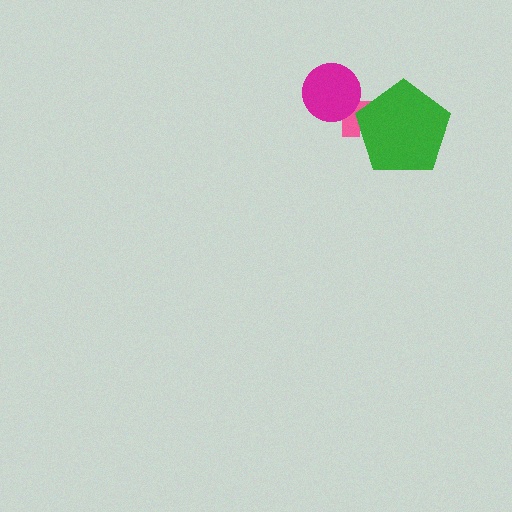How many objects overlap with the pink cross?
2 objects overlap with the pink cross.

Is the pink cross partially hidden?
Yes, it is partially covered by another shape.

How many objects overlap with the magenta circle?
1 object overlaps with the magenta circle.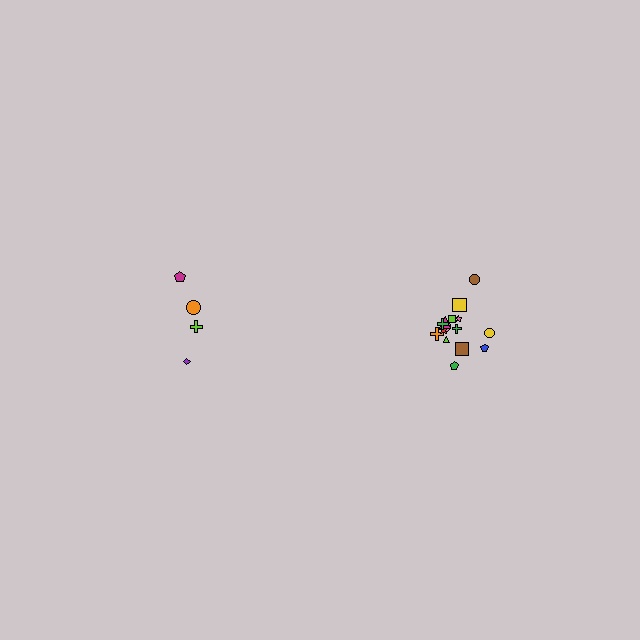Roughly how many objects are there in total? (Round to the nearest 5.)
Roughly 20 objects in total.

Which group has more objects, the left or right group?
The right group.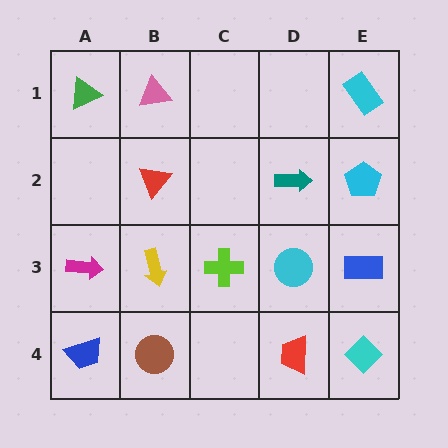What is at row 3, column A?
A magenta arrow.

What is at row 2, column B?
A red triangle.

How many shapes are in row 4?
4 shapes.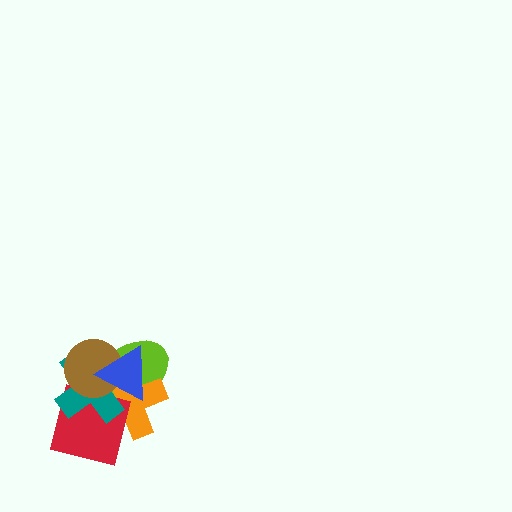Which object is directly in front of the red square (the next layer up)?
The teal cross is directly in front of the red square.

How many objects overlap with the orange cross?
5 objects overlap with the orange cross.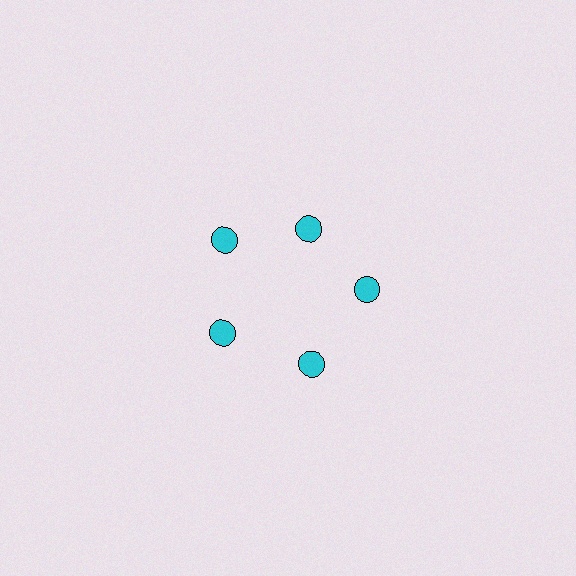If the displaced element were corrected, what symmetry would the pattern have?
It would have 5-fold rotational symmetry — the pattern would map onto itself every 72 degrees.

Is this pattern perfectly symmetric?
No. The 5 cyan circles are arranged in a ring, but one element near the 1 o'clock position is pulled inward toward the center, breaking the 5-fold rotational symmetry.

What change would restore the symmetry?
The symmetry would be restored by moving it outward, back onto the ring so that all 5 circles sit at equal angles and equal distance from the center.